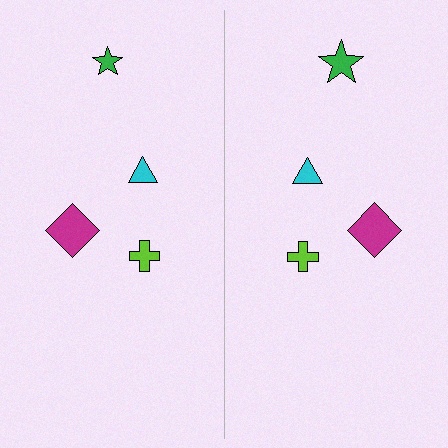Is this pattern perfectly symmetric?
No, the pattern is not perfectly symmetric. The green star on the right side has a different size than its mirror counterpart.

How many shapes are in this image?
There are 8 shapes in this image.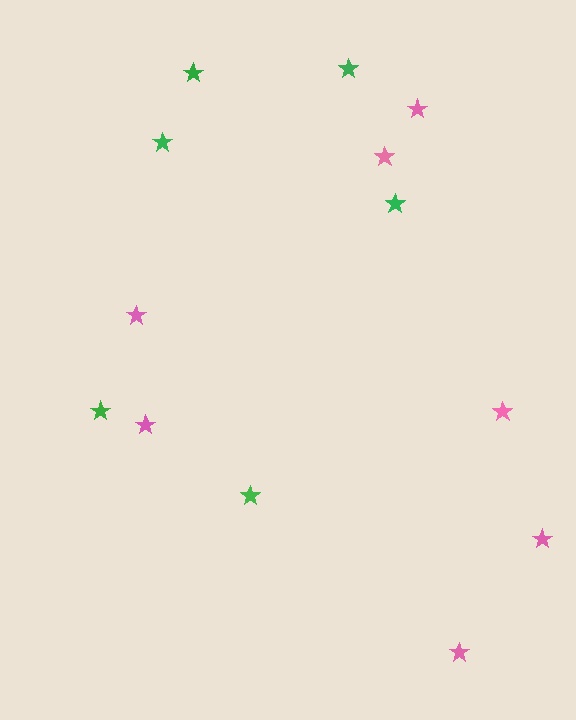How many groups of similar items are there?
There are 2 groups: one group of green stars (6) and one group of pink stars (7).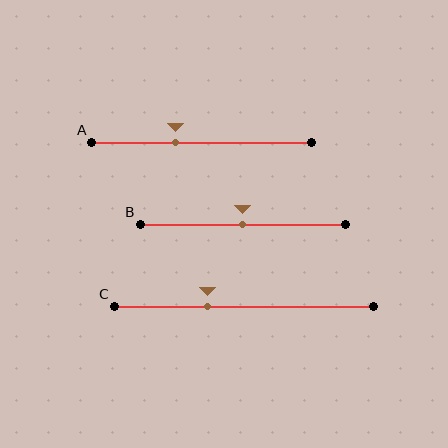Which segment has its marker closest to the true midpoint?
Segment B has its marker closest to the true midpoint.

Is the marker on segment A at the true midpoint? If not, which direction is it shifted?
No, the marker on segment A is shifted to the left by about 12% of the segment length.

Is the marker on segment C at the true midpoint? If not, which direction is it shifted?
No, the marker on segment C is shifted to the left by about 14% of the segment length.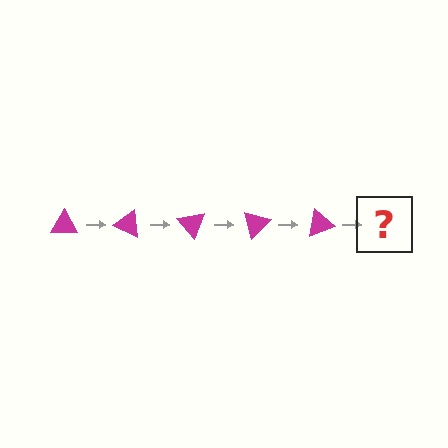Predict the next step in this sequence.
The next step is a magenta triangle rotated 125 degrees.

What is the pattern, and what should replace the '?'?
The pattern is that the triangle rotates 25 degrees each step. The '?' should be a magenta triangle rotated 125 degrees.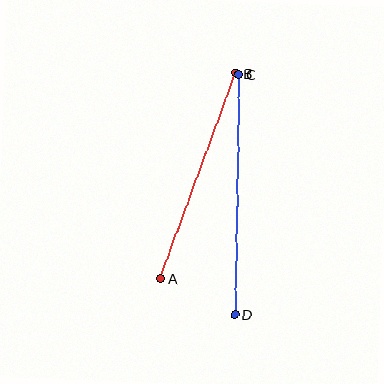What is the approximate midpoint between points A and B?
The midpoint is at approximately (198, 176) pixels.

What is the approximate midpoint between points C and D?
The midpoint is at approximately (237, 194) pixels.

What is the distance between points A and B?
The distance is approximately 219 pixels.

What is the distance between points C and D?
The distance is approximately 240 pixels.